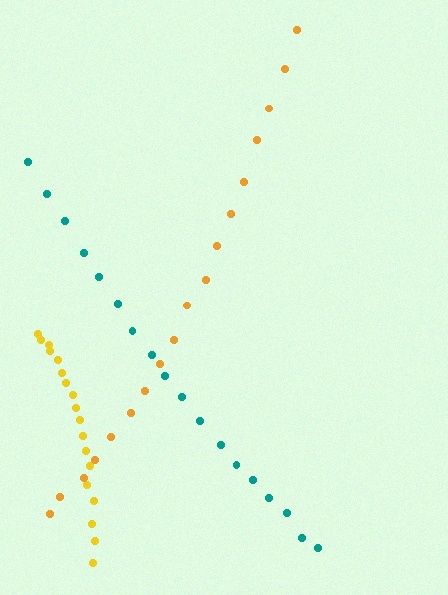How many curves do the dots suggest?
There are 3 distinct paths.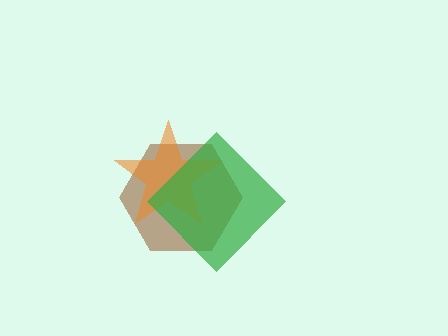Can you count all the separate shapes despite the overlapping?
Yes, there are 3 separate shapes.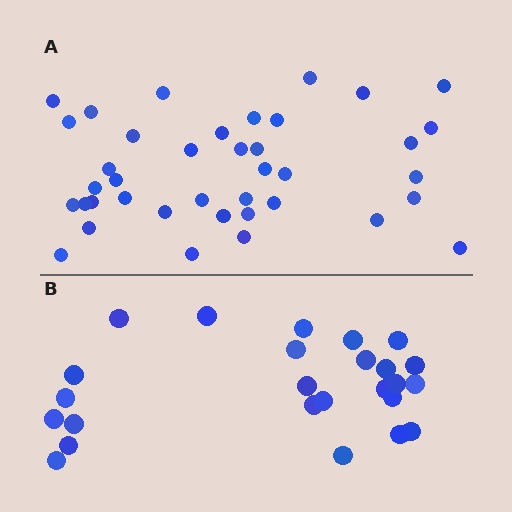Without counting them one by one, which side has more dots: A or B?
Region A (the top region) has more dots.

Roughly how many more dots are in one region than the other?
Region A has approximately 15 more dots than region B.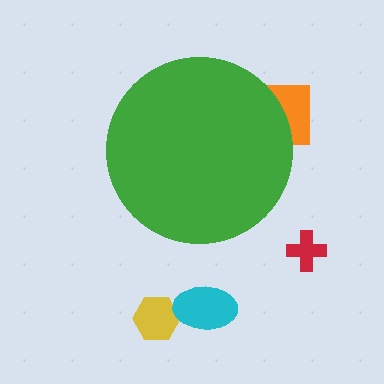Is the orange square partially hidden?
Yes, the orange square is partially hidden behind the green circle.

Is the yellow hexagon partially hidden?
No, the yellow hexagon is fully visible.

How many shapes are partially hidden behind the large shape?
1 shape is partially hidden.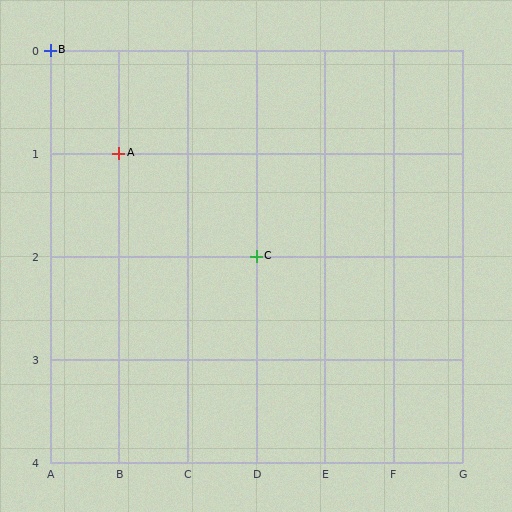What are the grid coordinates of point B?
Point B is at grid coordinates (A, 0).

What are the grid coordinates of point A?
Point A is at grid coordinates (B, 1).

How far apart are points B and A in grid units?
Points B and A are 1 column and 1 row apart (about 1.4 grid units diagonally).